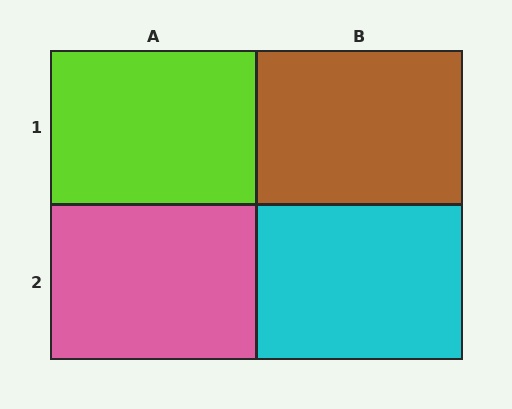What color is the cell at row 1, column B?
Brown.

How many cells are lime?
1 cell is lime.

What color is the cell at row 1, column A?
Lime.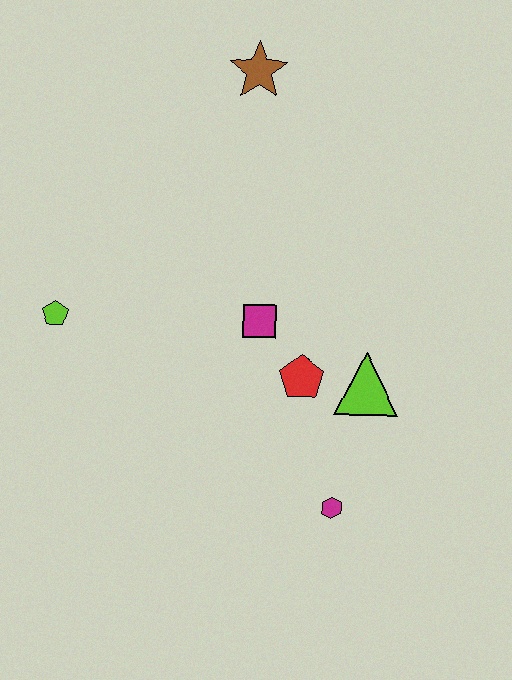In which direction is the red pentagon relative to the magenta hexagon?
The red pentagon is above the magenta hexagon.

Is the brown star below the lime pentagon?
No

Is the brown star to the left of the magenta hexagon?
Yes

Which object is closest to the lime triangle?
The red pentagon is closest to the lime triangle.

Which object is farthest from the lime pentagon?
The magenta hexagon is farthest from the lime pentagon.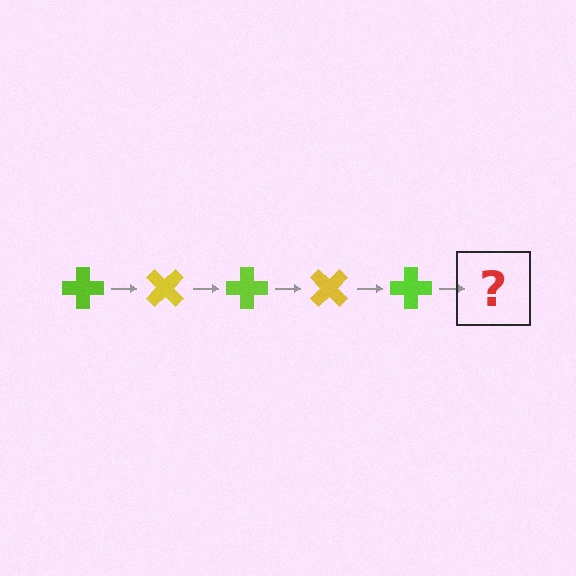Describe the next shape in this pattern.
It should be a yellow cross, rotated 225 degrees from the start.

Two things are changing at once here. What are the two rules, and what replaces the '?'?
The two rules are that it rotates 45 degrees each step and the color cycles through lime and yellow. The '?' should be a yellow cross, rotated 225 degrees from the start.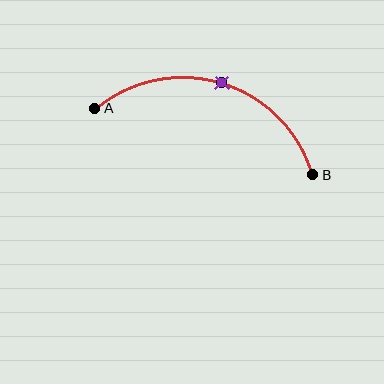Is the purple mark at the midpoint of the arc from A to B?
Yes. The purple mark lies on the arc at equal arc-length from both A and B — it is the arc midpoint.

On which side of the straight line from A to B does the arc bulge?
The arc bulges above the straight line connecting A and B.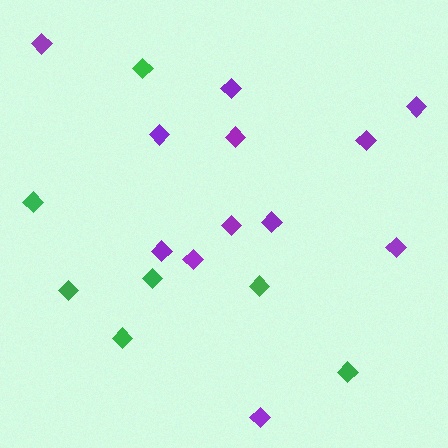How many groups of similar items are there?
There are 2 groups: one group of purple diamonds (12) and one group of green diamonds (7).